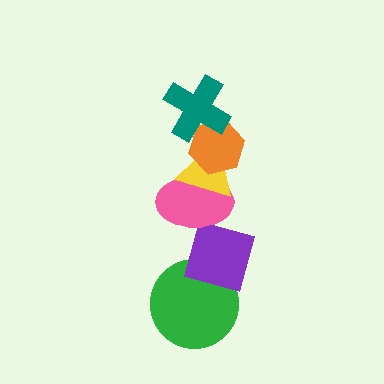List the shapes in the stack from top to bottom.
From top to bottom: the teal cross, the orange hexagon, the yellow triangle, the pink ellipse, the purple diamond, the green circle.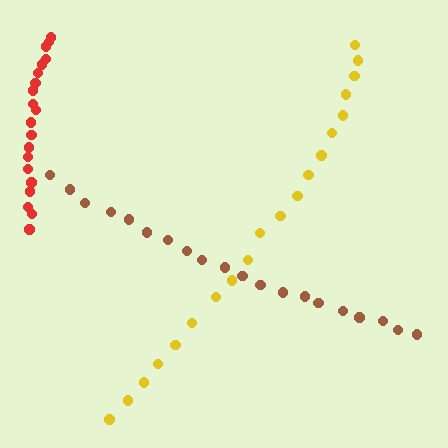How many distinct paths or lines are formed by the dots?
There are 3 distinct paths.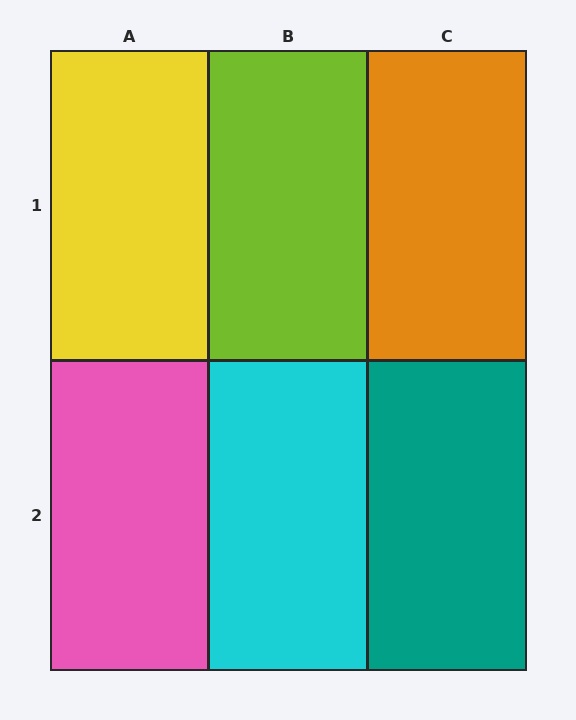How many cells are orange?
1 cell is orange.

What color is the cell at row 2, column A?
Pink.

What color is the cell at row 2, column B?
Cyan.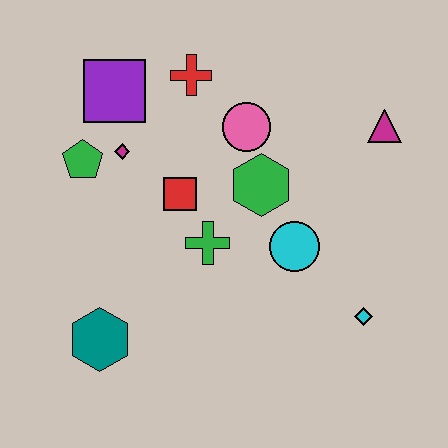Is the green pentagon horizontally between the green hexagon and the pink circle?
No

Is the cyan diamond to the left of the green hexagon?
No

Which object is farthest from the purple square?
The cyan diamond is farthest from the purple square.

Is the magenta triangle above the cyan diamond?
Yes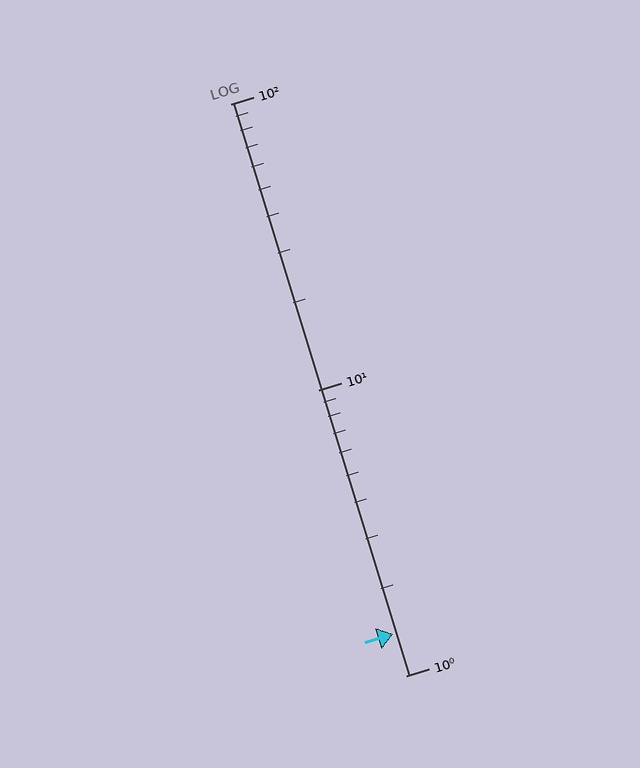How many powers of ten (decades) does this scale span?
The scale spans 2 decades, from 1 to 100.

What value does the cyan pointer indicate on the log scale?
The pointer indicates approximately 1.4.